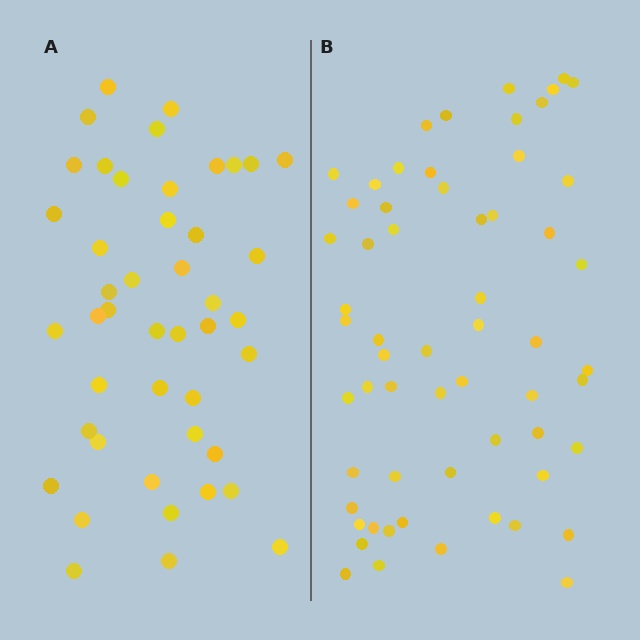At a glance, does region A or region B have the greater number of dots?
Region B (the right region) has more dots.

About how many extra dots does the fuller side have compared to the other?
Region B has approximately 15 more dots than region A.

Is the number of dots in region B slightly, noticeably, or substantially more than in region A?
Region B has noticeably more, but not dramatically so. The ratio is roughly 1.3 to 1.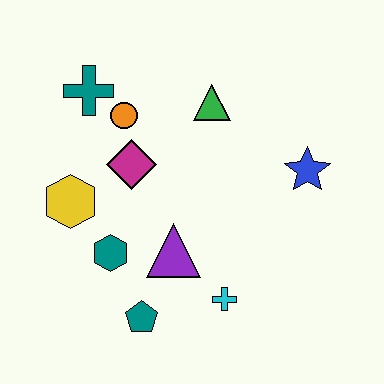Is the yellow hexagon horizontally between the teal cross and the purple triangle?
No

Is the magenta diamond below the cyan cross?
No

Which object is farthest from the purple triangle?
The teal cross is farthest from the purple triangle.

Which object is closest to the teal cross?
The orange circle is closest to the teal cross.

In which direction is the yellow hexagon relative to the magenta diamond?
The yellow hexagon is to the left of the magenta diamond.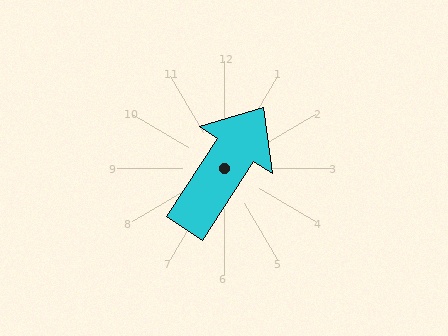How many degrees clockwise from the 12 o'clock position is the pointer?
Approximately 33 degrees.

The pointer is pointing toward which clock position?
Roughly 1 o'clock.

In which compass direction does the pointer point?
Northeast.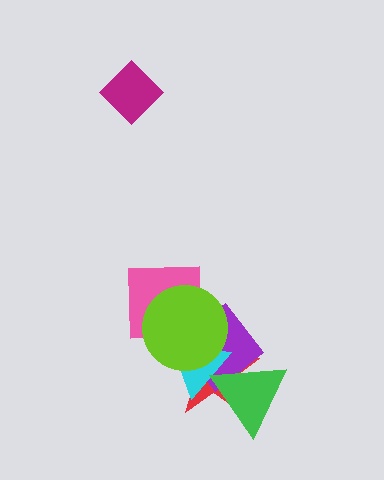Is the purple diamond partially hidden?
Yes, it is partially covered by another shape.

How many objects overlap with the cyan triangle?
5 objects overlap with the cyan triangle.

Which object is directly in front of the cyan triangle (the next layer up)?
The pink square is directly in front of the cyan triangle.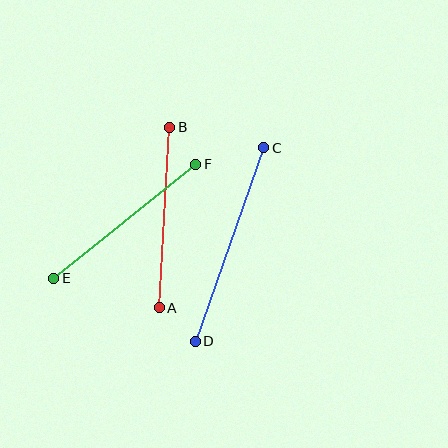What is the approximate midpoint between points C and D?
The midpoint is at approximately (230, 244) pixels.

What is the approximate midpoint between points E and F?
The midpoint is at approximately (125, 221) pixels.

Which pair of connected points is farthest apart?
Points C and D are farthest apart.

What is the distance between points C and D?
The distance is approximately 205 pixels.